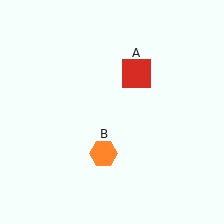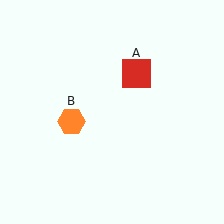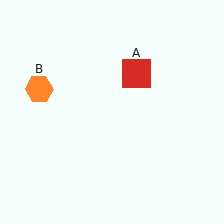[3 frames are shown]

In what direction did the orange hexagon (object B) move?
The orange hexagon (object B) moved up and to the left.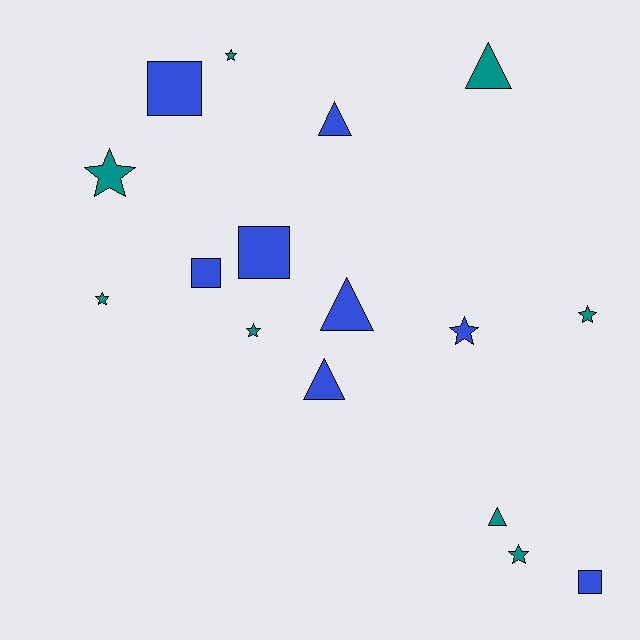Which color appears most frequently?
Blue, with 8 objects.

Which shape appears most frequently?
Star, with 7 objects.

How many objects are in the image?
There are 16 objects.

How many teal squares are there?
There are no teal squares.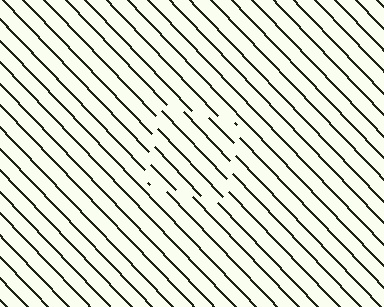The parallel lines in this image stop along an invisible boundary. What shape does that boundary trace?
An illusory square. The interior of the shape contains the same grating, shifted by half a period — the contour is defined by the phase discontinuity where line-ends from the inner and outer gratings abut.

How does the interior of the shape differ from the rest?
The interior of the shape contains the same grating, shifted by half a period — the contour is defined by the phase discontinuity where line-ends from the inner and outer gratings abut.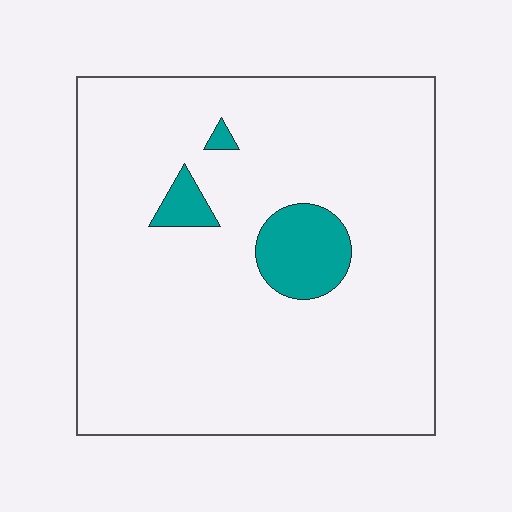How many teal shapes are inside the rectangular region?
3.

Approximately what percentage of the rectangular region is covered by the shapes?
Approximately 10%.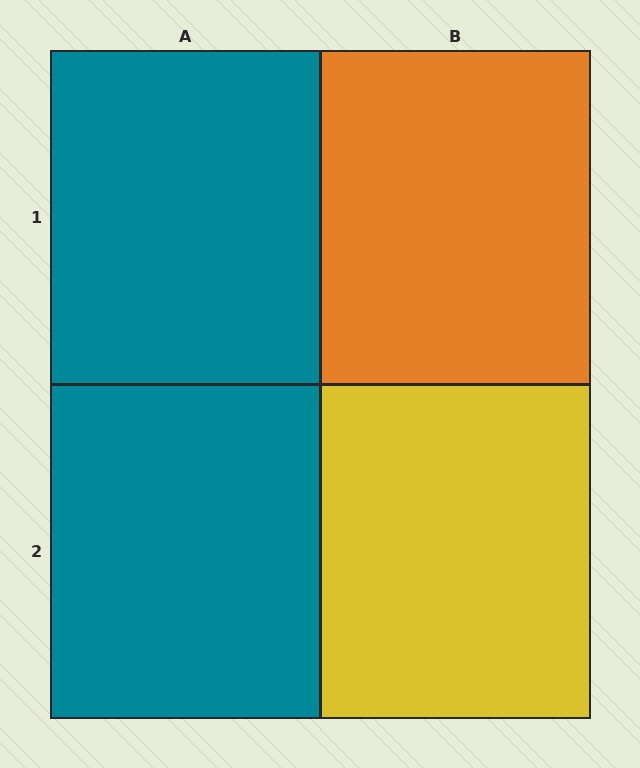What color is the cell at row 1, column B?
Orange.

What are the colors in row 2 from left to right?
Teal, yellow.